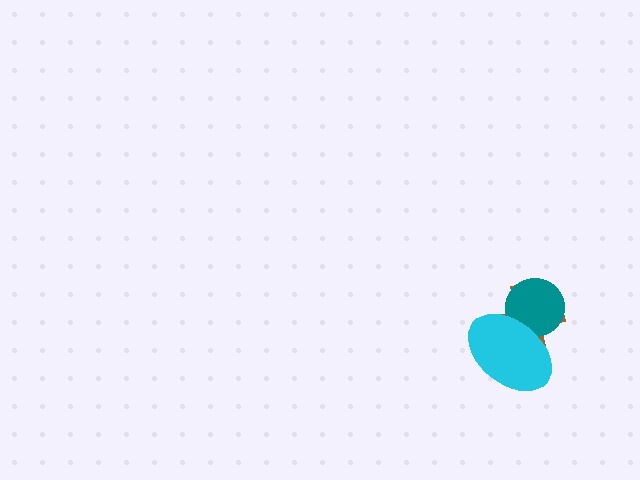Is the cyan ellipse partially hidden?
No, no other shape covers it.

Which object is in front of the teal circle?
The cyan ellipse is in front of the teal circle.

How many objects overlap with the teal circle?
2 objects overlap with the teal circle.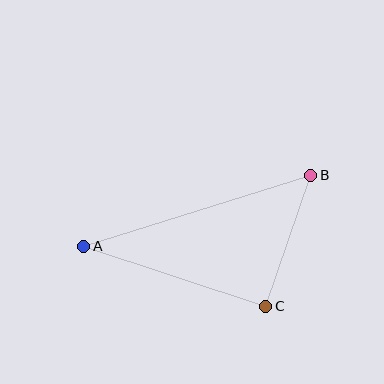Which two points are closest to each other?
Points B and C are closest to each other.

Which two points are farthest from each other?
Points A and B are farthest from each other.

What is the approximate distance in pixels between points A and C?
The distance between A and C is approximately 192 pixels.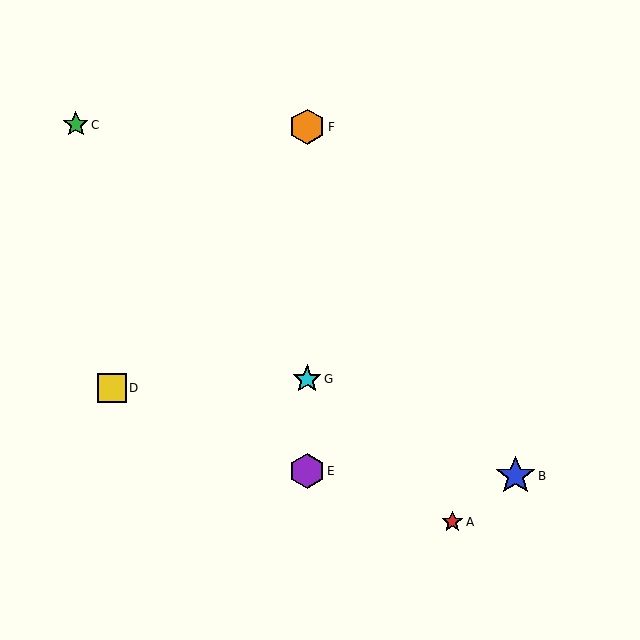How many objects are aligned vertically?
3 objects (E, F, G) are aligned vertically.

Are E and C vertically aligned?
No, E is at x≈307 and C is at x≈76.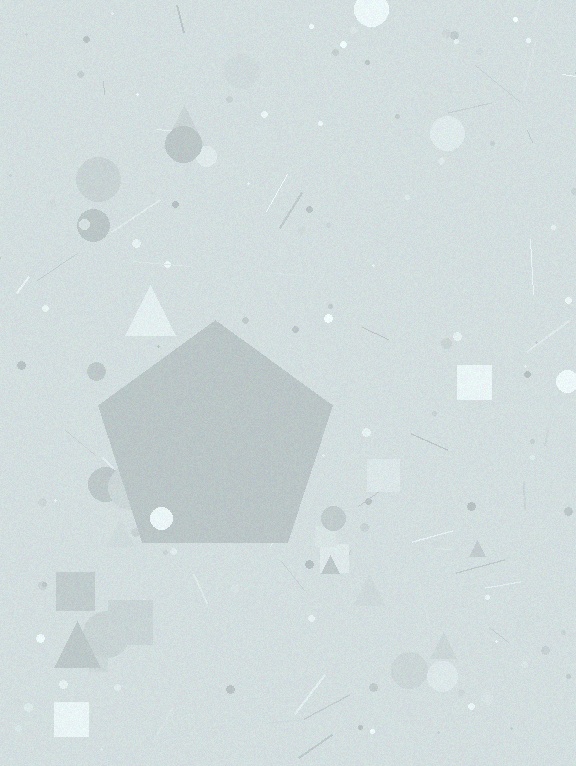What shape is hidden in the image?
A pentagon is hidden in the image.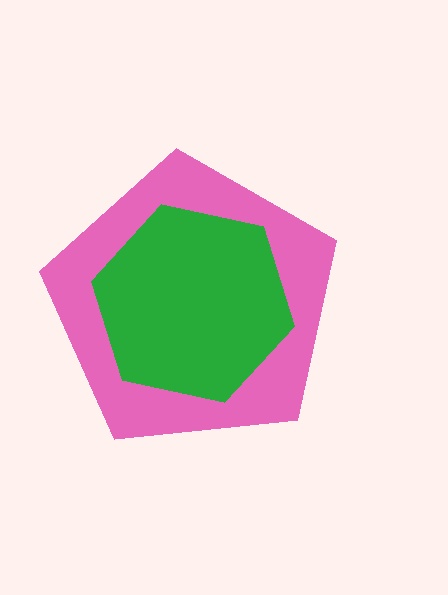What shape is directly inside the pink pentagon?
The green hexagon.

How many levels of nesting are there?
2.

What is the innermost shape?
The green hexagon.